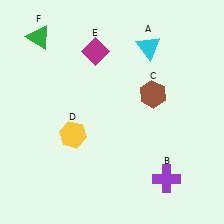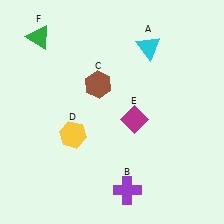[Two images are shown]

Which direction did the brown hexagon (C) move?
The brown hexagon (C) moved left.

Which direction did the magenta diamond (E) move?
The magenta diamond (E) moved down.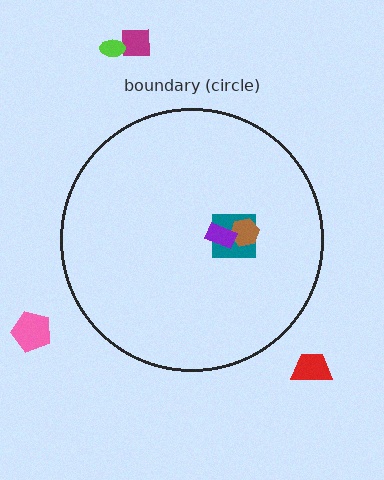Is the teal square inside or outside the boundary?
Inside.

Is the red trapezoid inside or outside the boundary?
Outside.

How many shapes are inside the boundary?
3 inside, 4 outside.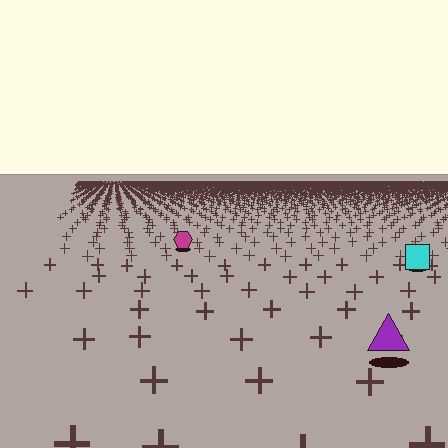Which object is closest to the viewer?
The purple triangle is closest. The texture marks near it are larger and more spread out.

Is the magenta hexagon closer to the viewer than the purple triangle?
No. The purple triangle is closer — you can tell from the texture gradient: the ground texture is coarser near it.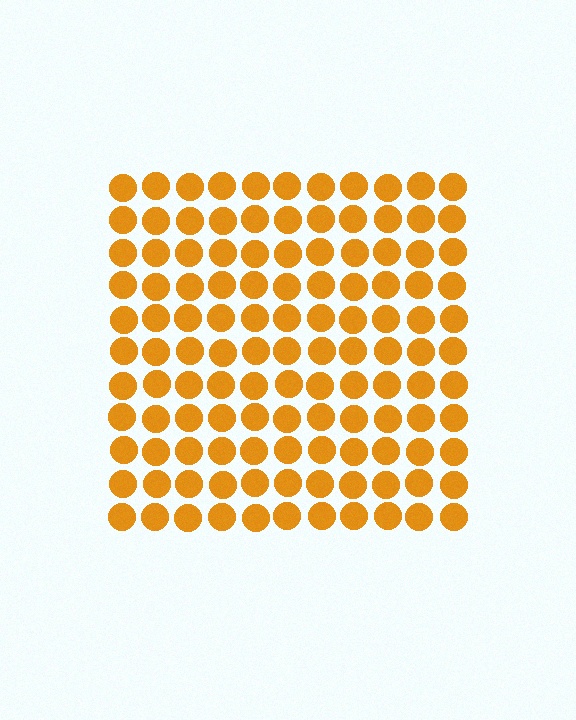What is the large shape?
The large shape is a square.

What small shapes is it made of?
It is made of small circles.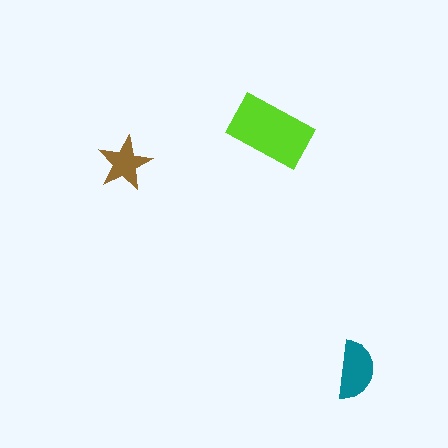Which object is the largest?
The lime rectangle.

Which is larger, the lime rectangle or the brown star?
The lime rectangle.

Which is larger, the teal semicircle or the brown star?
The teal semicircle.